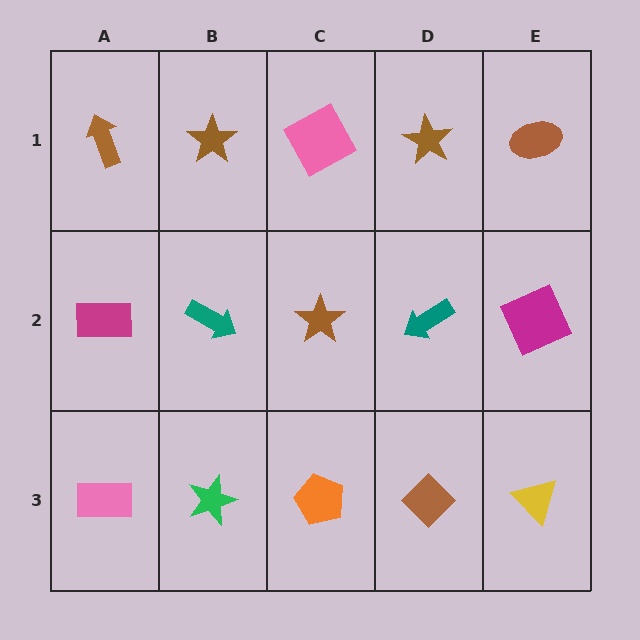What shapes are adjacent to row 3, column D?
A teal arrow (row 2, column D), an orange pentagon (row 3, column C), a yellow triangle (row 3, column E).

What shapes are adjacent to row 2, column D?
A brown star (row 1, column D), a brown diamond (row 3, column D), a brown star (row 2, column C), a magenta square (row 2, column E).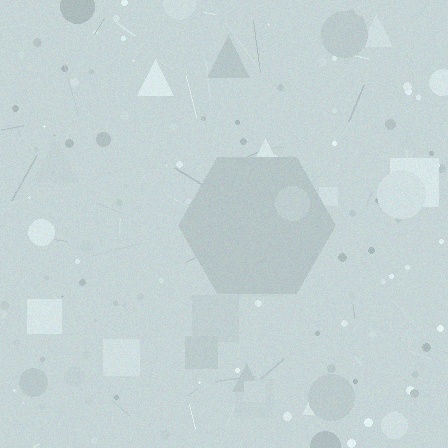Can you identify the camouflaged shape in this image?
The camouflaged shape is a hexagon.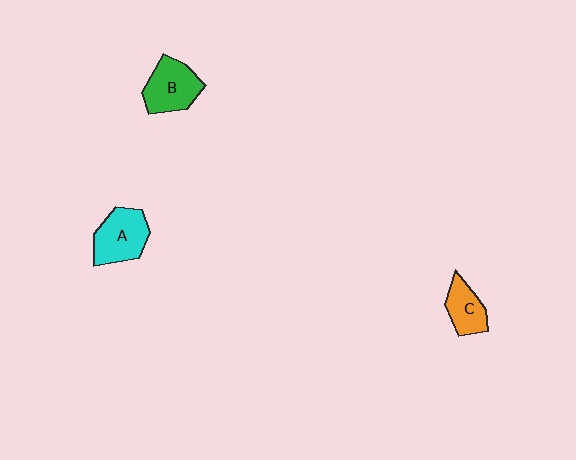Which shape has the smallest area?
Shape C (orange).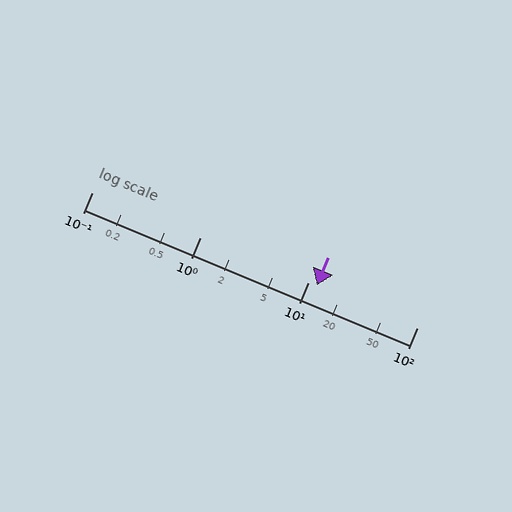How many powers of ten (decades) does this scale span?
The scale spans 3 decades, from 0.1 to 100.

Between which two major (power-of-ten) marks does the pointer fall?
The pointer is between 10 and 100.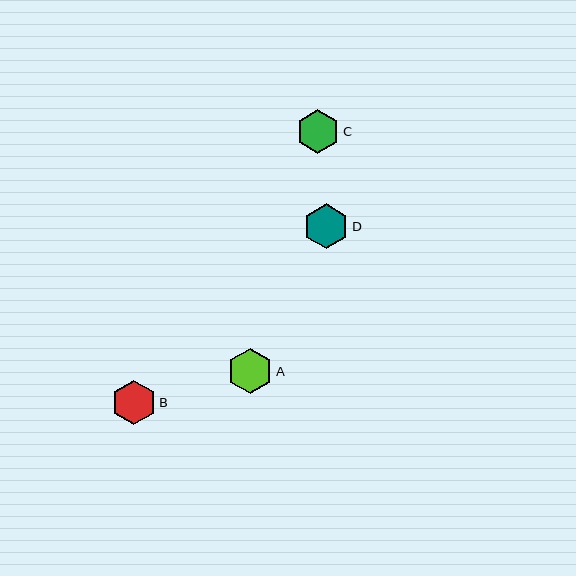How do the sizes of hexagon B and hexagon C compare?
Hexagon B and hexagon C are approximately the same size.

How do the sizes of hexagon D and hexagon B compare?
Hexagon D and hexagon B are approximately the same size.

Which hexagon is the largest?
Hexagon D is the largest with a size of approximately 45 pixels.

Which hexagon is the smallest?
Hexagon C is the smallest with a size of approximately 44 pixels.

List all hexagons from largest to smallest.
From largest to smallest: D, A, B, C.